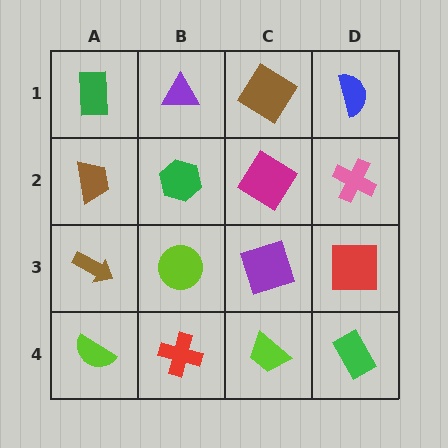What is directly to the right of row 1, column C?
A blue semicircle.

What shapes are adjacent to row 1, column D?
A pink cross (row 2, column D), a brown diamond (row 1, column C).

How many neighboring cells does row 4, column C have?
3.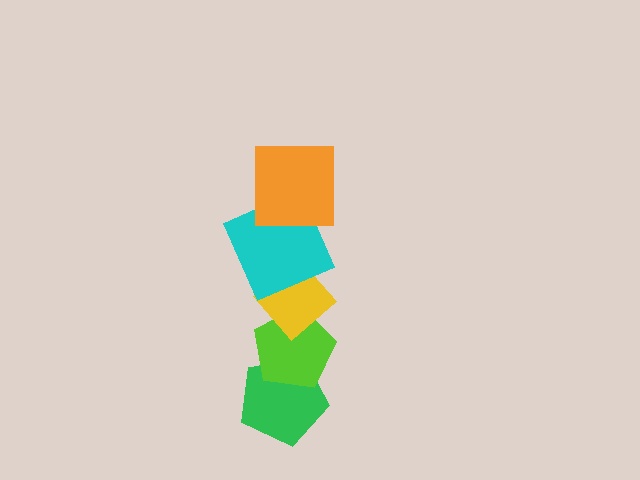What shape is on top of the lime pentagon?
The yellow diamond is on top of the lime pentagon.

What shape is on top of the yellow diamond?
The cyan square is on top of the yellow diamond.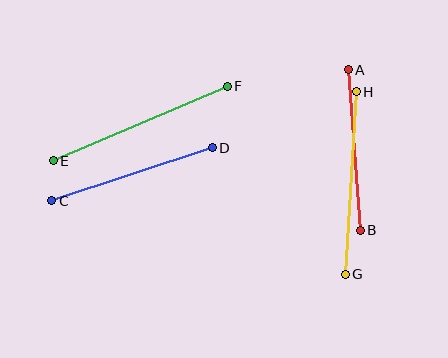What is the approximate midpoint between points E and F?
The midpoint is at approximately (140, 124) pixels.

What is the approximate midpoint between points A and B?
The midpoint is at approximately (354, 150) pixels.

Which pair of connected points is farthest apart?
Points E and F are farthest apart.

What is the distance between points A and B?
The distance is approximately 161 pixels.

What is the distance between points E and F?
The distance is approximately 189 pixels.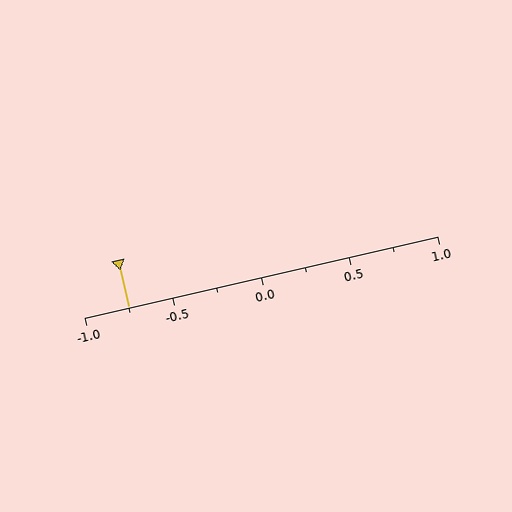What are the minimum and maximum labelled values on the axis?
The axis runs from -1.0 to 1.0.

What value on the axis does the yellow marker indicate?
The marker indicates approximately -0.75.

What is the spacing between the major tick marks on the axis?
The major ticks are spaced 0.5 apart.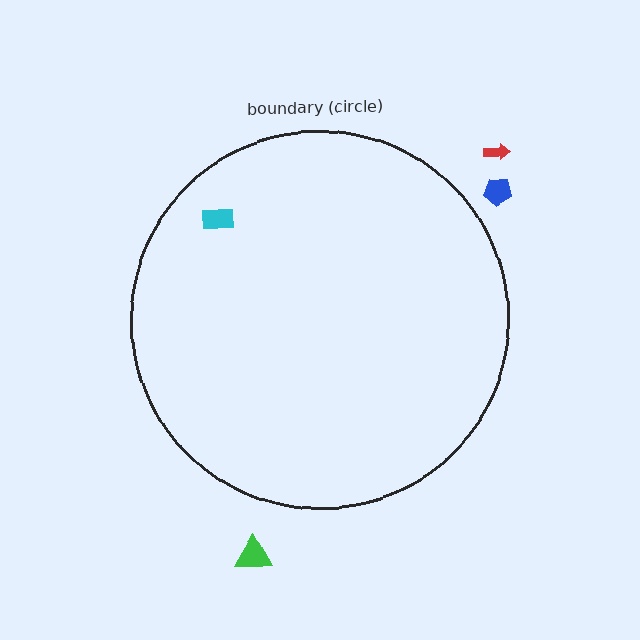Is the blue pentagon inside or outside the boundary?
Outside.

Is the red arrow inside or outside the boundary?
Outside.